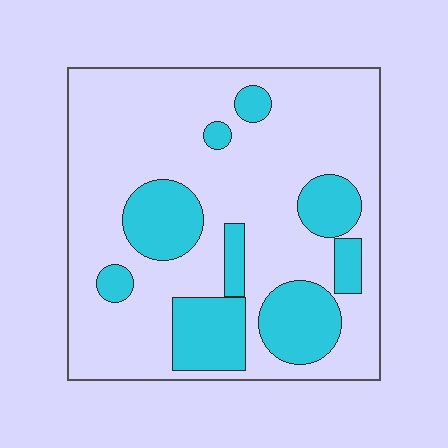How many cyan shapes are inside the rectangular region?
9.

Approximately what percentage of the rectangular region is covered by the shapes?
Approximately 25%.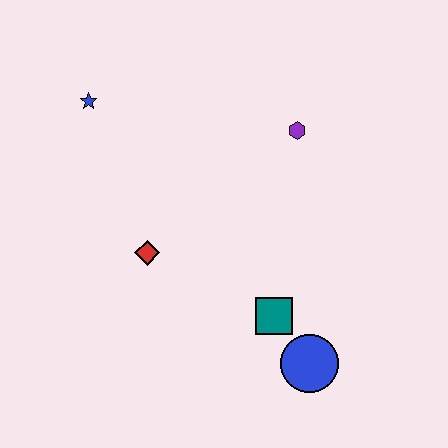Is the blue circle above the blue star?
No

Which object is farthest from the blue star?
The blue circle is farthest from the blue star.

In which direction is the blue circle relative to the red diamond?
The blue circle is to the right of the red diamond.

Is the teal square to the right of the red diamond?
Yes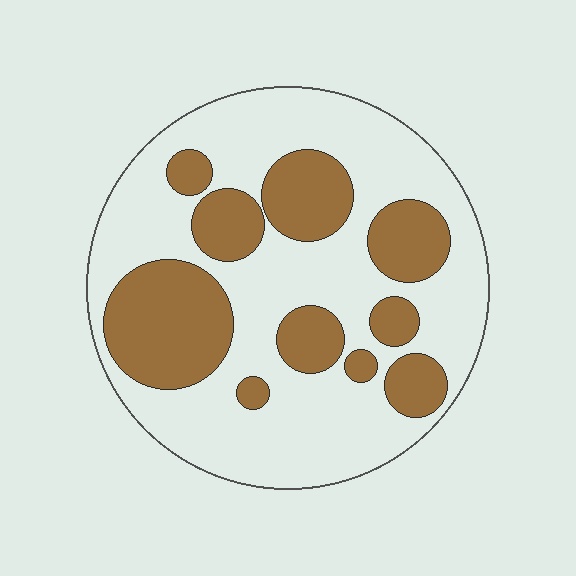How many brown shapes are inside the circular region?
10.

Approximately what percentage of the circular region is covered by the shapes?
Approximately 35%.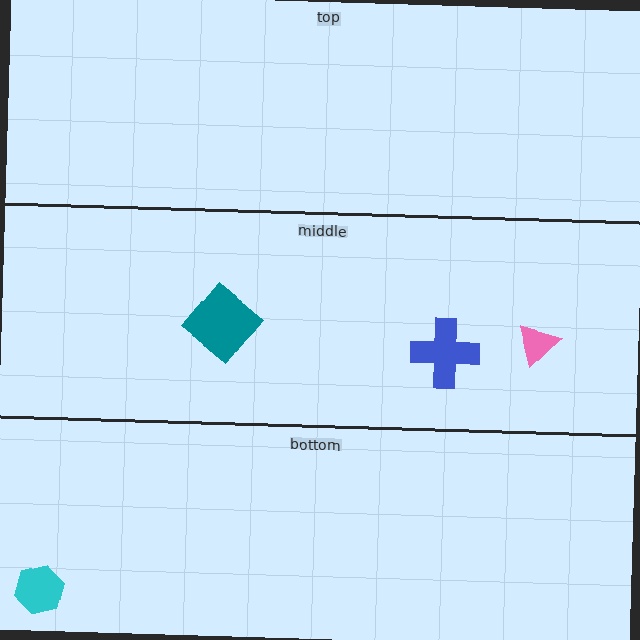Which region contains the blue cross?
The middle region.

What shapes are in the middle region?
The pink triangle, the teal diamond, the blue cross.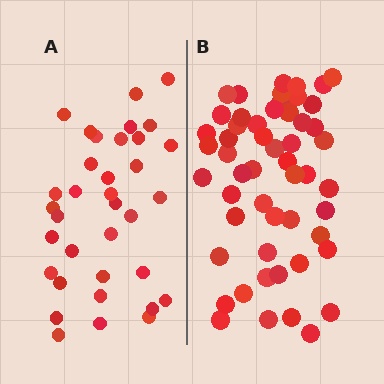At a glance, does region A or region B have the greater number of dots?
Region B (the right region) has more dots.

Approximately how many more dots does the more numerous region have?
Region B has approximately 20 more dots than region A.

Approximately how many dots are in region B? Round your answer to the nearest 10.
About 50 dots. (The exact count is 53, which rounds to 50.)